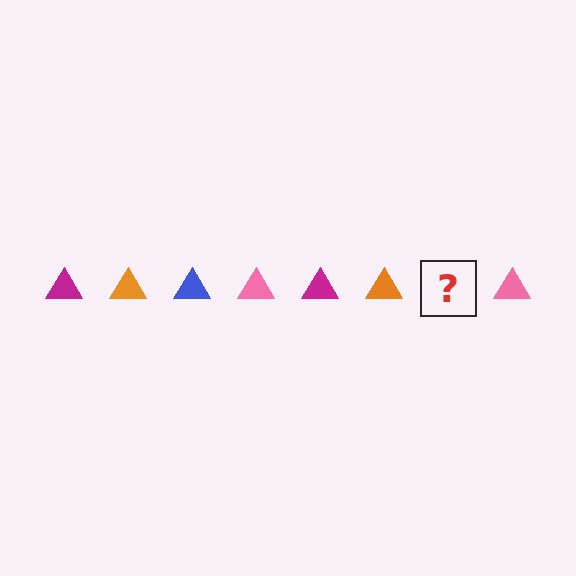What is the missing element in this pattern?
The missing element is a blue triangle.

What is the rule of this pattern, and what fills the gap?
The rule is that the pattern cycles through magenta, orange, blue, pink triangles. The gap should be filled with a blue triangle.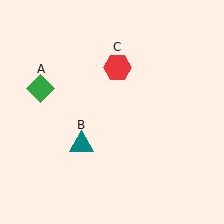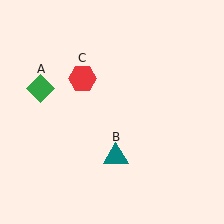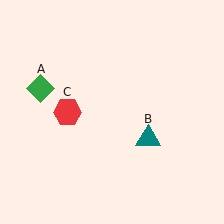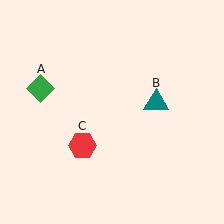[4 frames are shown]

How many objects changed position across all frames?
2 objects changed position: teal triangle (object B), red hexagon (object C).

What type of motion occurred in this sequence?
The teal triangle (object B), red hexagon (object C) rotated counterclockwise around the center of the scene.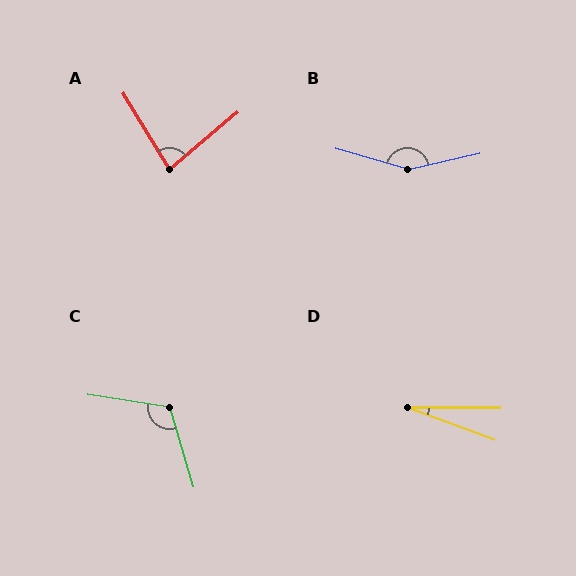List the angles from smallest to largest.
D (20°), A (82°), C (115°), B (151°).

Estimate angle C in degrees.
Approximately 115 degrees.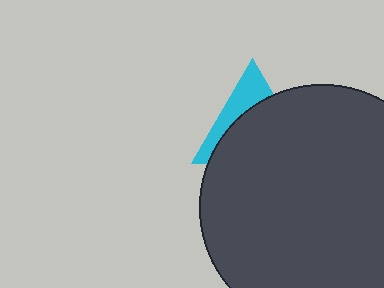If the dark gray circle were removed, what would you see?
You would see the complete cyan triangle.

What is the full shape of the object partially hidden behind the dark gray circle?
The partially hidden object is a cyan triangle.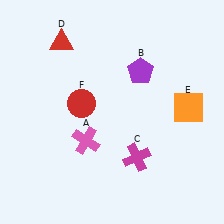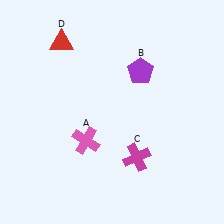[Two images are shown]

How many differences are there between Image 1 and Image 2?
There are 2 differences between the two images.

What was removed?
The red circle (F), the orange square (E) were removed in Image 2.